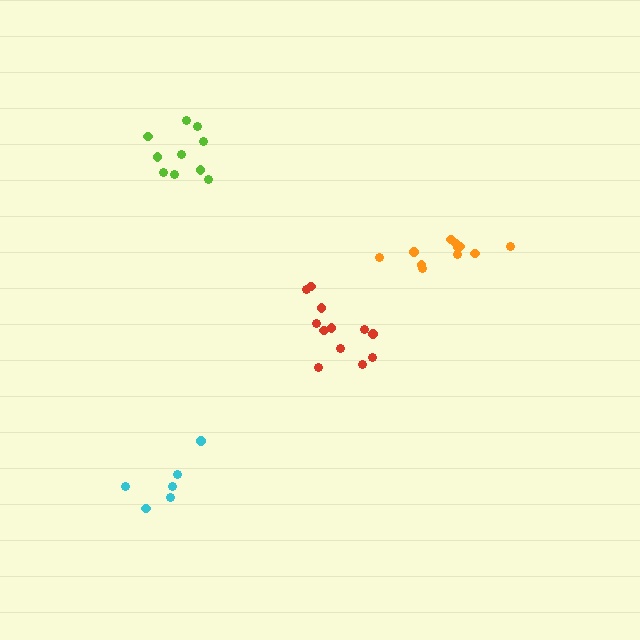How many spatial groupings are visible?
There are 4 spatial groupings.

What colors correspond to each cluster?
The clusters are colored: red, orange, lime, cyan.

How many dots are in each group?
Group 1: 12 dots, Group 2: 11 dots, Group 3: 10 dots, Group 4: 6 dots (39 total).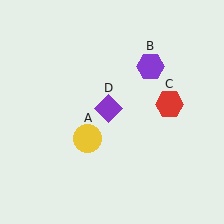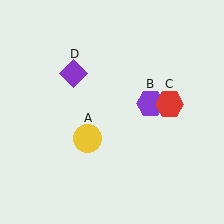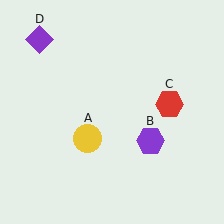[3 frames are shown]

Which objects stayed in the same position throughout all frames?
Yellow circle (object A) and red hexagon (object C) remained stationary.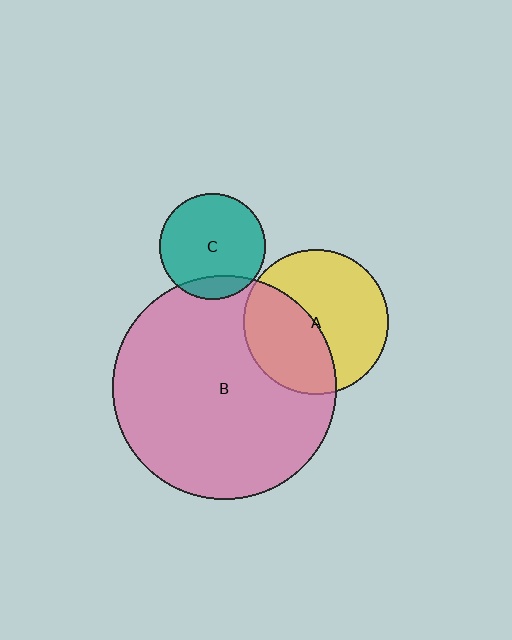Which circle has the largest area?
Circle B (pink).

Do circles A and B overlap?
Yes.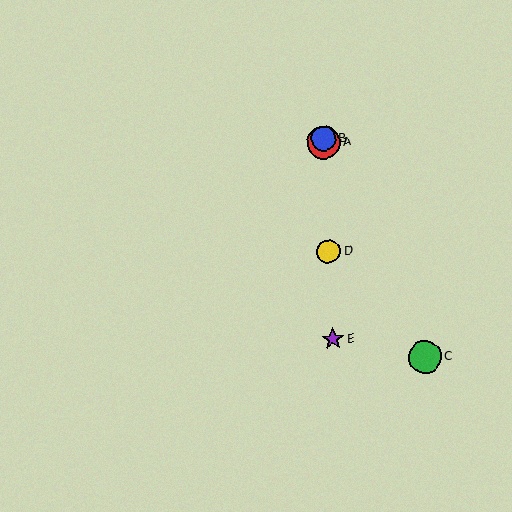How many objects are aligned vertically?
4 objects (A, B, D, E) are aligned vertically.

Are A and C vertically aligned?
No, A is at x≈323 and C is at x≈425.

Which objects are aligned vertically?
Objects A, B, D, E are aligned vertically.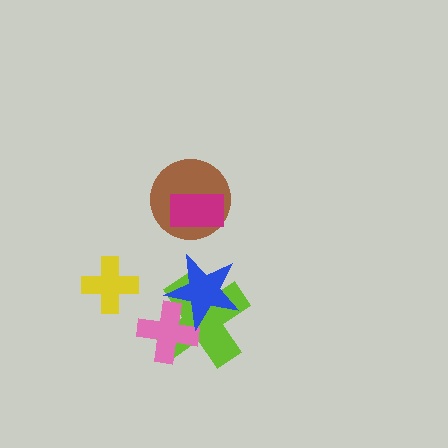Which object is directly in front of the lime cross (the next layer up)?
The pink cross is directly in front of the lime cross.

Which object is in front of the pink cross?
The blue star is in front of the pink cross.